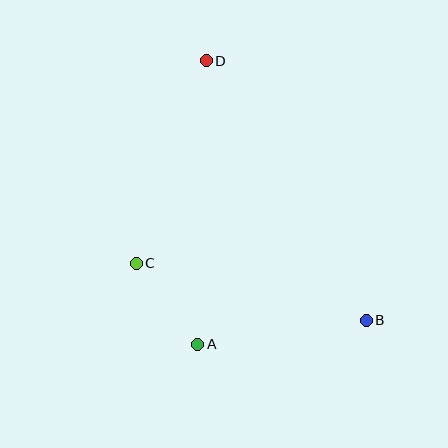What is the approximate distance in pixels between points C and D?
The distance between C and D is approximately 214 pixels.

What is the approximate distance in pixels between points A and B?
The distance between A and B is approximately 170 pixels.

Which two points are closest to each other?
Points A and C are closest to each other.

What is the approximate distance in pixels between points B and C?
The distance between B and C is approximately 237 pixels.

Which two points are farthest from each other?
Points B and D are farthest from each other.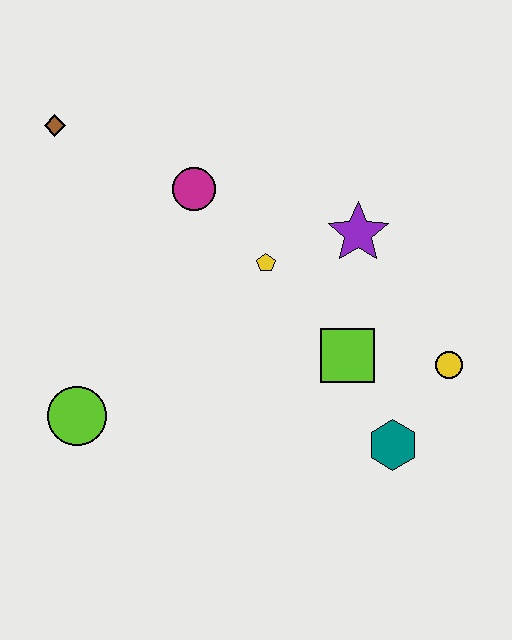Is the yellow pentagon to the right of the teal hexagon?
No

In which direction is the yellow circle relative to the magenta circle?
The yellow circle is to the right of the magenta circle.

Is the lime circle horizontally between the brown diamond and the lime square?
Yes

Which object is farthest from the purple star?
The lime circle is farthest from the purple star.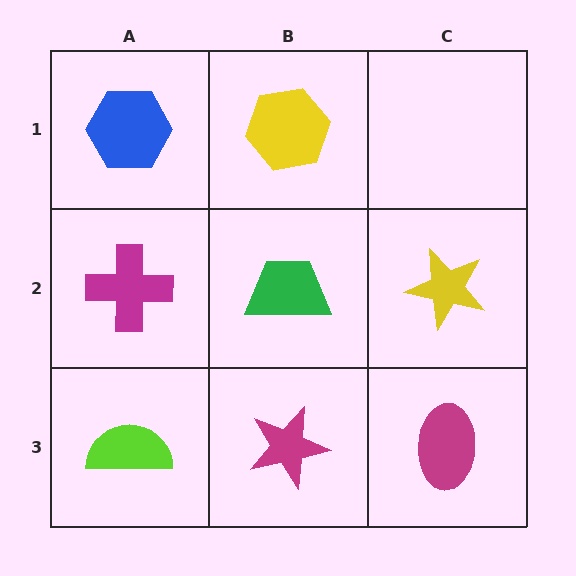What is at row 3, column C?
A magenta ellipse.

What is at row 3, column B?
A magenta star.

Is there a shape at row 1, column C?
No, that cell is empty.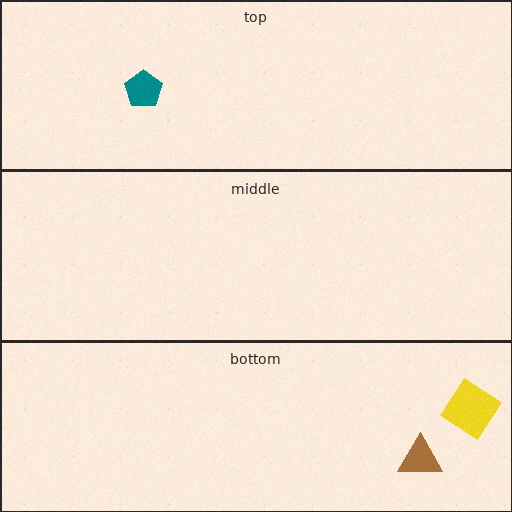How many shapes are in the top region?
1.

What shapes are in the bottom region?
The brown triangle, the yellow diamond.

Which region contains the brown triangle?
The bottom region.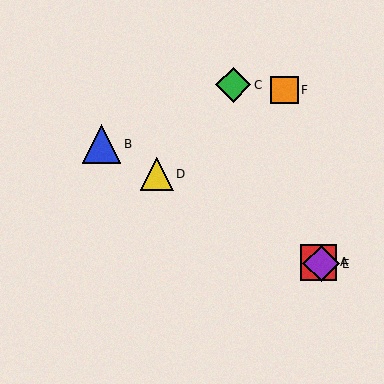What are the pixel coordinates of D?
Object D is at (157, 174).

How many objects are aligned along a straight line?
4 objects (A, B, D, E) are aligned along a straight line.